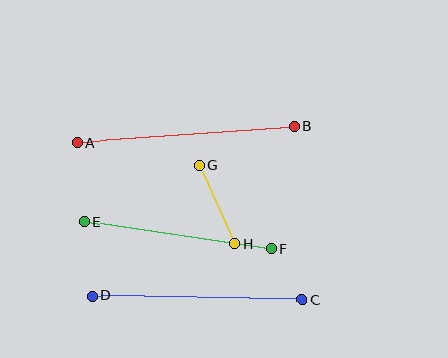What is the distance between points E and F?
The distance is approximately 189 pixels.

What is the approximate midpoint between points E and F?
The midpoint is at approximately (178, 235) pixels.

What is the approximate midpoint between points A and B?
The midpoint is at approximately (186, 134) pixels.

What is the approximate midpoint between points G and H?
The midpoint is at approximately (217, 204) pixels.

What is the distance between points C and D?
The distance is approximately 210 pixels.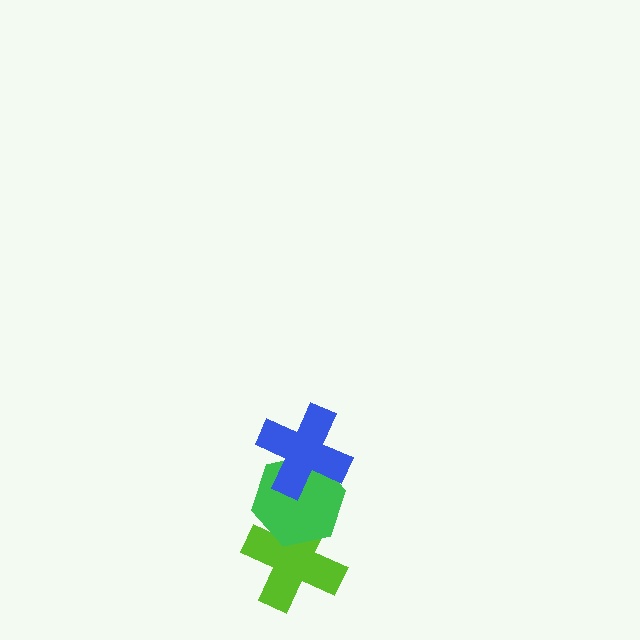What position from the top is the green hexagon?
The green hexagon is 2nd from the top.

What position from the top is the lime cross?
The lime cross is 3rd from the top.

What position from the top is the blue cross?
The blue cross is 1st from the top.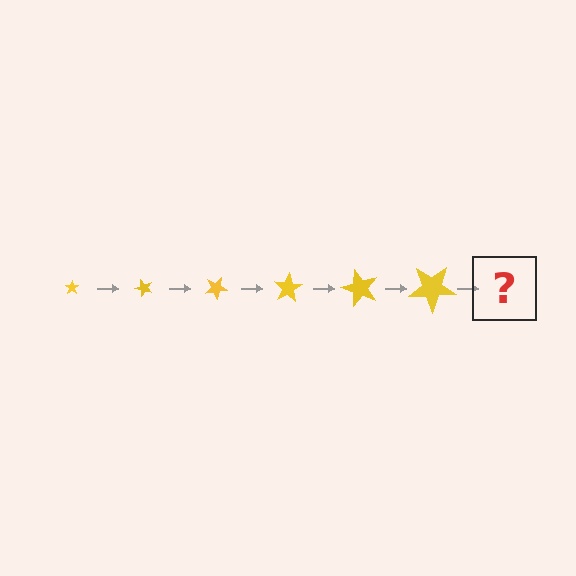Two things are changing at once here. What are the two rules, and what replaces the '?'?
The two rules are that the star grows larger each step and it rotates 50 degrees each step. The '?' should be a star, larger than the previous one and rotated 300 degrees from the start.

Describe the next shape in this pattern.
It should be a star, larger than the previous one and rotated 300 degrees from the start.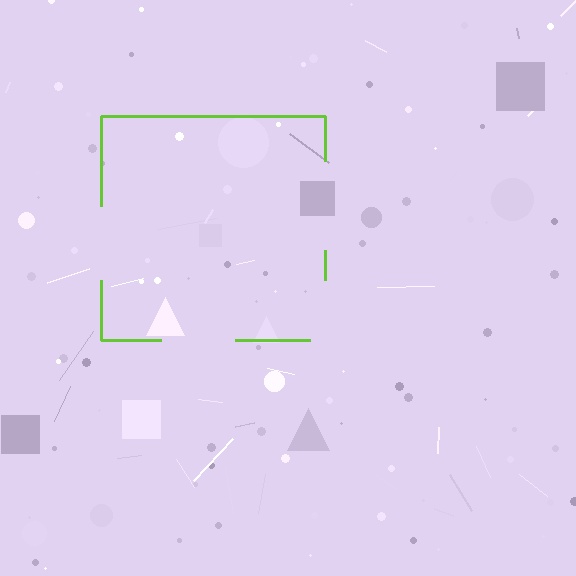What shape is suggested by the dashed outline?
The dashed outline suggests a square.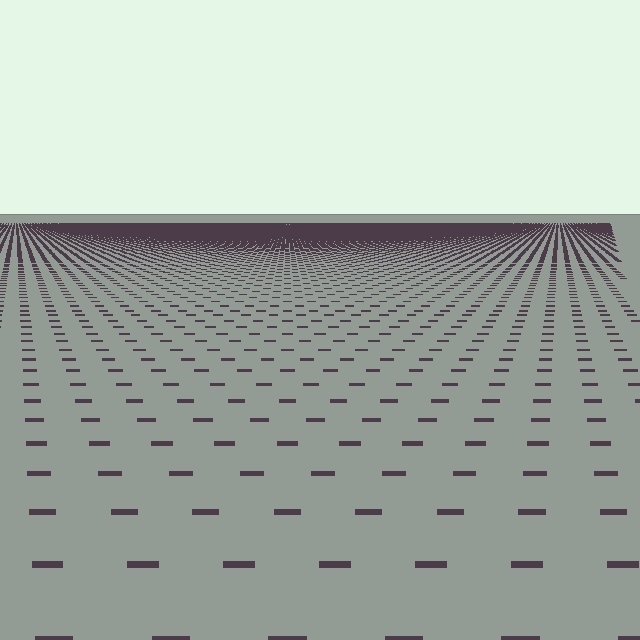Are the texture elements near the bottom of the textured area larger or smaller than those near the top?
Larger. Near the bottom, elements are closer to the viewer and appear at a bigger on-screen size.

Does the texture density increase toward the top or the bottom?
Density increases toward the top.